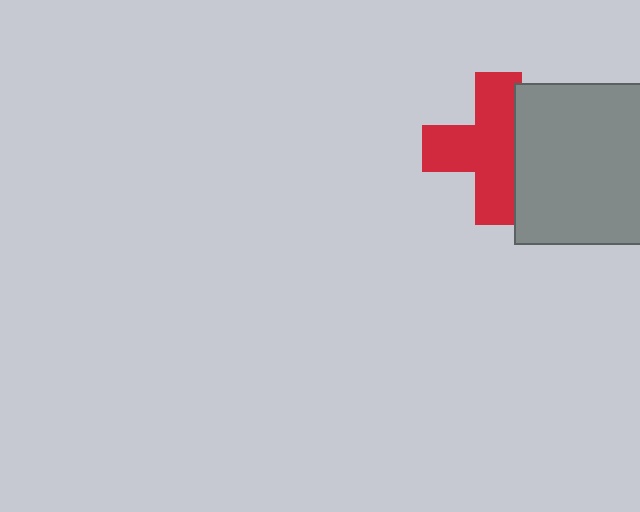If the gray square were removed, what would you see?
You would see the complete red cross.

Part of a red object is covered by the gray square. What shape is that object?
It is a cross.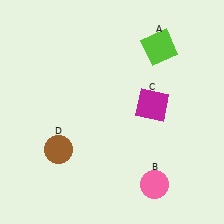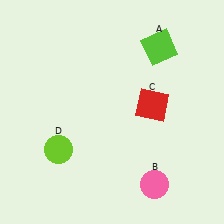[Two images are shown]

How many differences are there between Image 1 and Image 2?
There are 2 differences between the two images.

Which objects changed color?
C changed from magenta to red. D changed from brown to lime.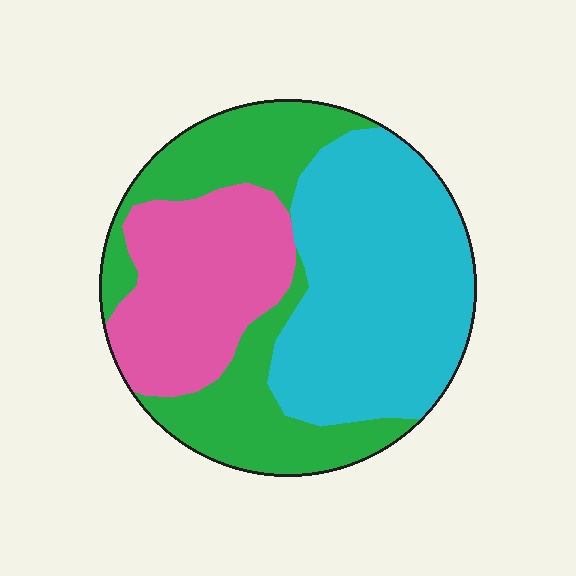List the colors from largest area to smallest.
From largest to smallest: cyan, green, pink.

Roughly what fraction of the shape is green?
Green covers roughly 30% of the shape.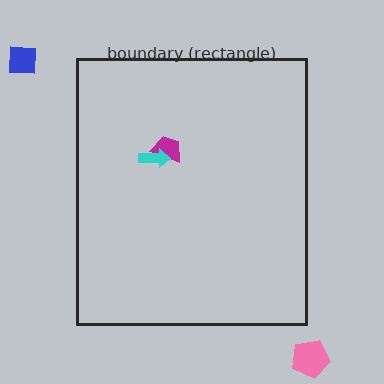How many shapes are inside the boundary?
2 inside, 2 outside.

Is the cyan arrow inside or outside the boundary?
Inside.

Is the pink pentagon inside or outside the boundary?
Outside.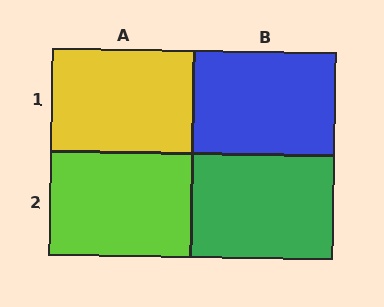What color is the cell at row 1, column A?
Yellow.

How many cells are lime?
1 cell is lime.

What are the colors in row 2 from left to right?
Lime, green.